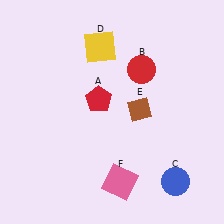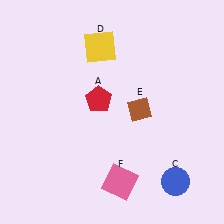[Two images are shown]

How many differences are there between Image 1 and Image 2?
There is 1 difference between the two images.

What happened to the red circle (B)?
The red circle (B) was removed in Image 2. It was in the top-right area of Image 1.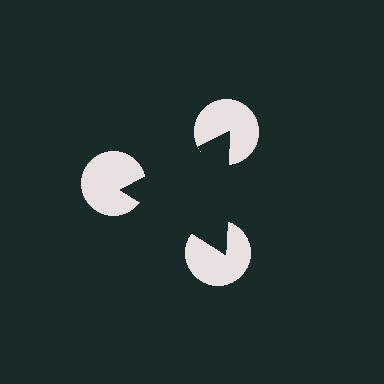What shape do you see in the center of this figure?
An illusory triangle — its edges are inferred from the aligned wedge cuts in the pac-man discs, not physically drawn.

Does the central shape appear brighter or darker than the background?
It typically appears slightly darker than the background, even though no actual brightness change is drawn.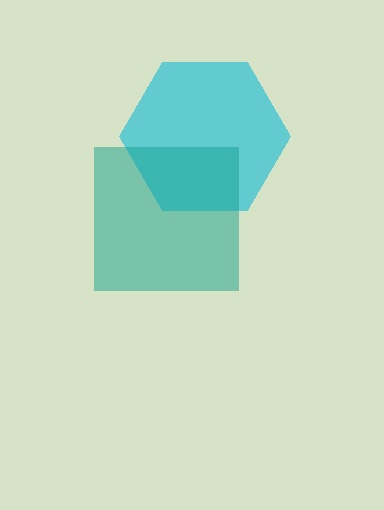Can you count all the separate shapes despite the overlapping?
Yes, there are 2 separate shapes.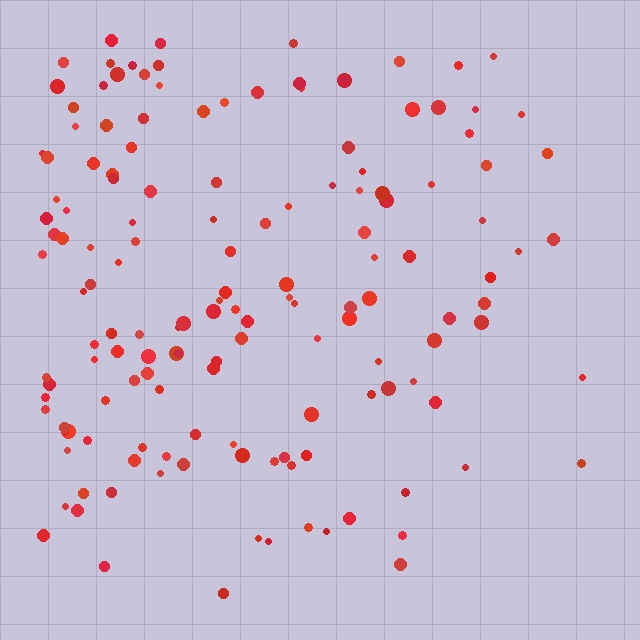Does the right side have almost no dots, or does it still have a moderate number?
Still a moderate number, just noticeably fewer than the left.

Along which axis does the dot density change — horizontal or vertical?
Horizontal.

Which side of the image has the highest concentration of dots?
The left.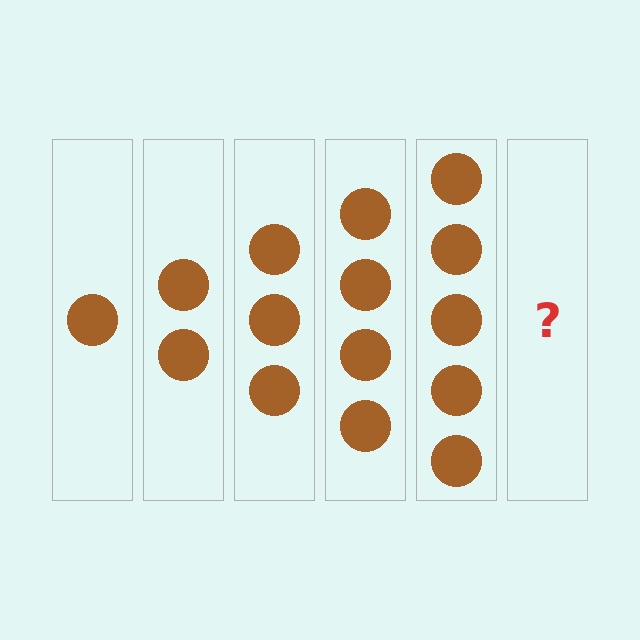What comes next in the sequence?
The next element should be 6 circles.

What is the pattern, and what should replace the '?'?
The pattern is that each step adds one more circle. The '?' should be 6 circles.